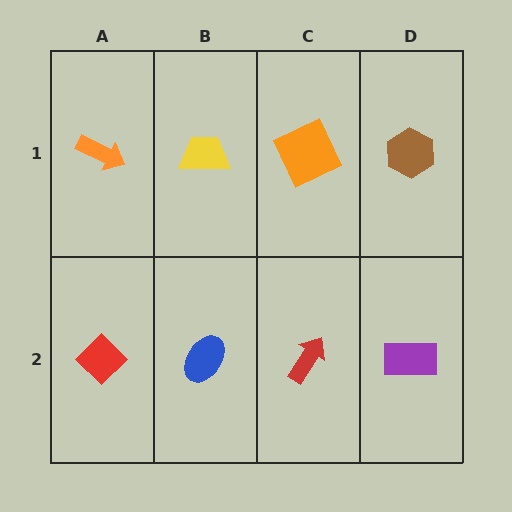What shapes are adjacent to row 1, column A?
A red diamond (row 2, column A), a yellow trapezoid (row 1, column B).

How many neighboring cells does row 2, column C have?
3.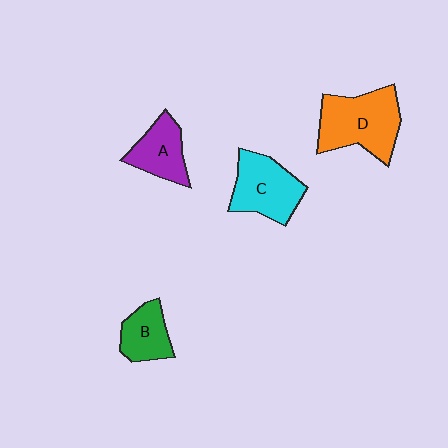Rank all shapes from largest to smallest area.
From largest to smallest: D (orange), C (cyan), A (purple), B (green).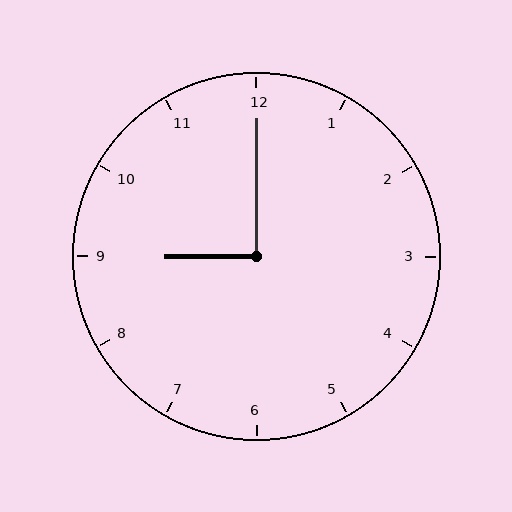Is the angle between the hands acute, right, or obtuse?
It is right.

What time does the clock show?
9:00.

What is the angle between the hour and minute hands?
Approximately 90 degrees.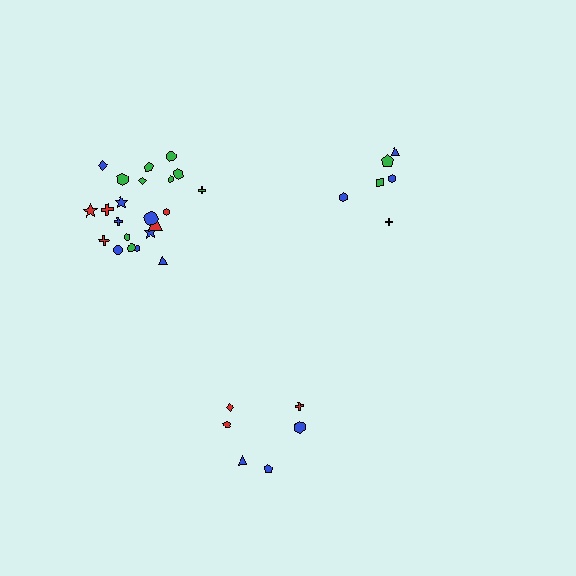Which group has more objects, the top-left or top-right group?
The top-left group.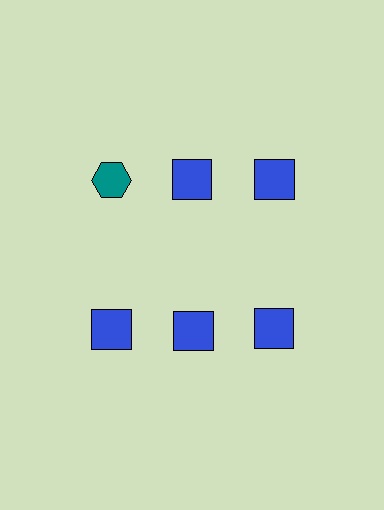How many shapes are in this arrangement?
There are 6 shapes arranged in a grid pattern.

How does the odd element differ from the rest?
It differs in both color (teal instead of blue) and shape (hexagon instead of square).